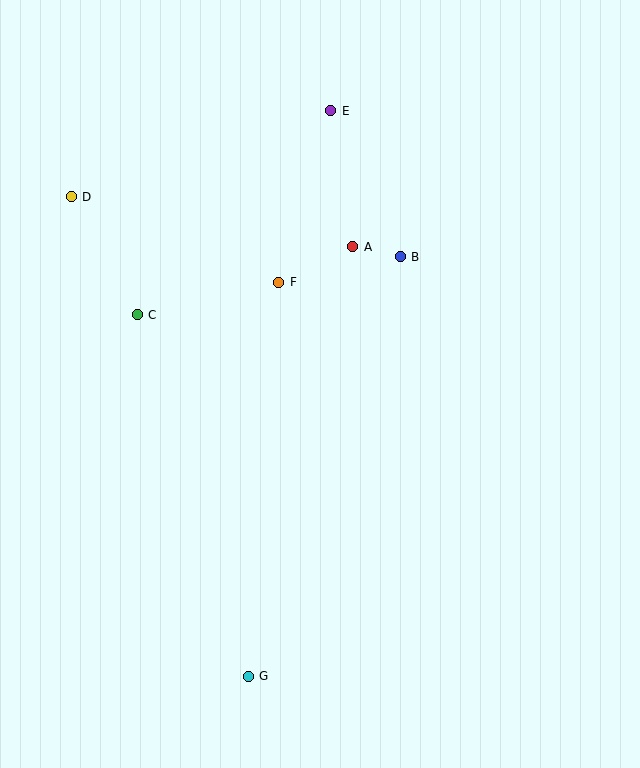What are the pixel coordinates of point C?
Point C is at (137, 315).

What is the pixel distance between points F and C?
The distance between F and C is 145 pixels.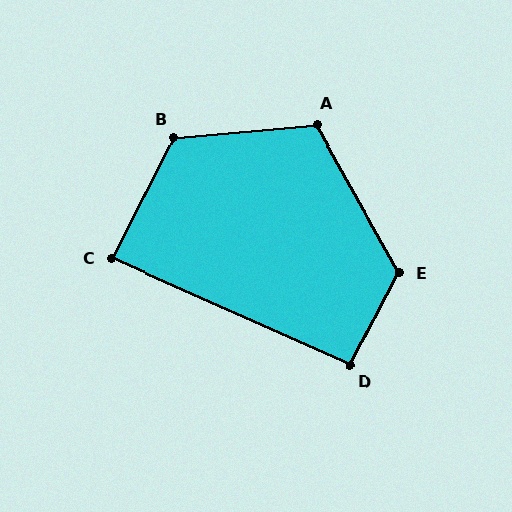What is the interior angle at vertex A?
Approximately 114 degrees (obtuse).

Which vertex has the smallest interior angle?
C, at approximately 87 degrees.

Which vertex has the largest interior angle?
E, at approximately 123 degrees.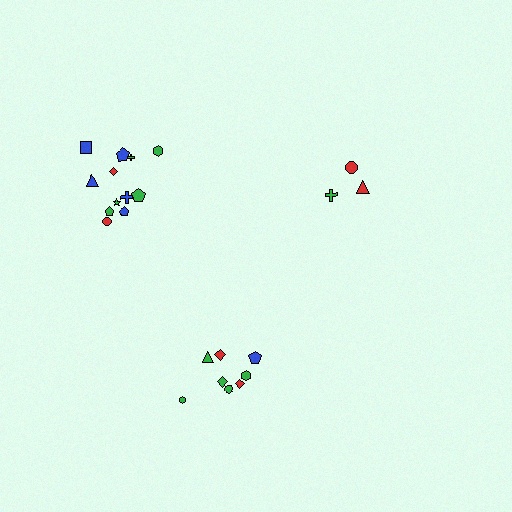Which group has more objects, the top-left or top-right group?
The top-left group.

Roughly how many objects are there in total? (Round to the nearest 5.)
Roughly 25 objects in total.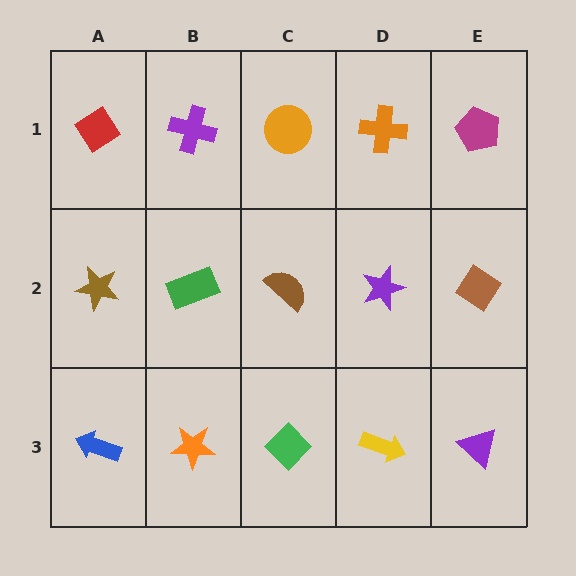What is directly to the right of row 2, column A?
A green rectangle.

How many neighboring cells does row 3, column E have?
2.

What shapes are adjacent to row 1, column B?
A green rectangle (row 2, column B), a red diamond (row 1, column A), an orange circle (row 1, column C).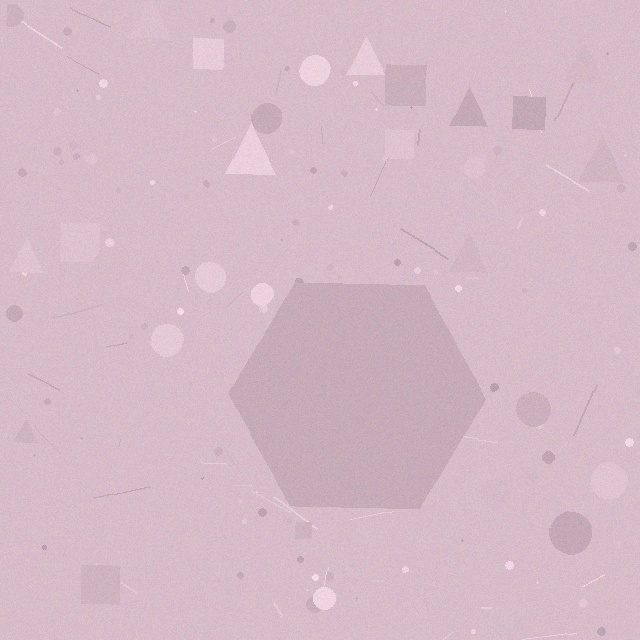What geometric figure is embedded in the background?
A hexagon is embedded in the background.